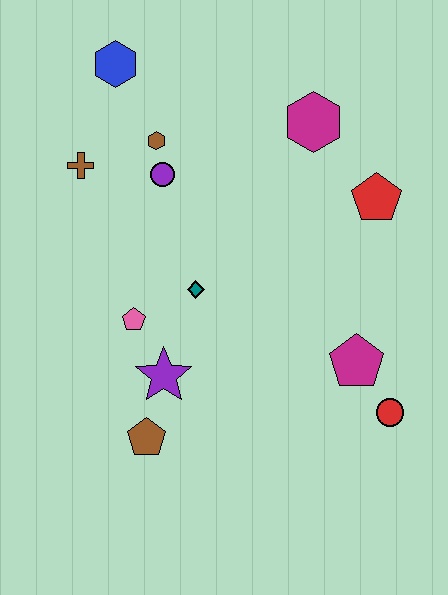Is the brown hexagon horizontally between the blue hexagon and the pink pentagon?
No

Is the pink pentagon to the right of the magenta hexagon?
No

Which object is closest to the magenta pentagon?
The red circle is closest to the magenta pentagon.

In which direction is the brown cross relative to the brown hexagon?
The brown cross is to the left of the brown hexagon.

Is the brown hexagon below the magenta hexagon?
Yes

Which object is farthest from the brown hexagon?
The red circle is farthest from the brown hexagon.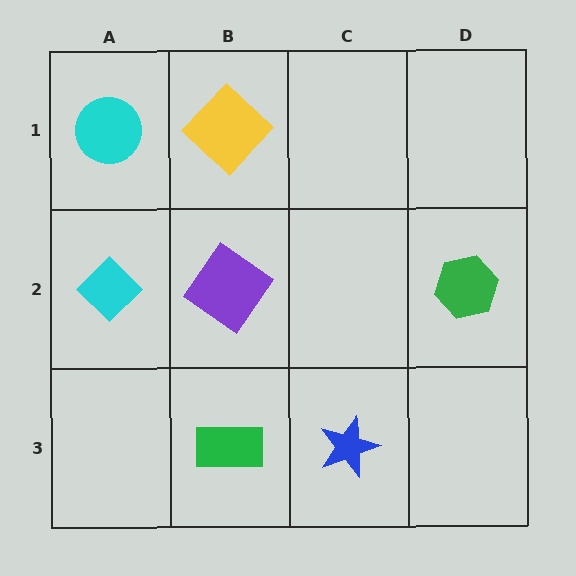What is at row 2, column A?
A cyan diamond.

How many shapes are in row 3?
2 shapes.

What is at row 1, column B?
A yellow diamond.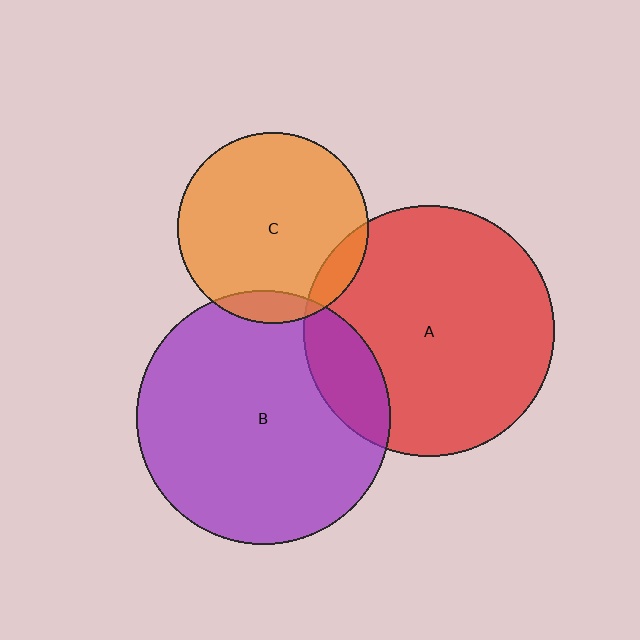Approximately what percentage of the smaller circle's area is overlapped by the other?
Approximately 15%.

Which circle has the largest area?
Circle B (purple).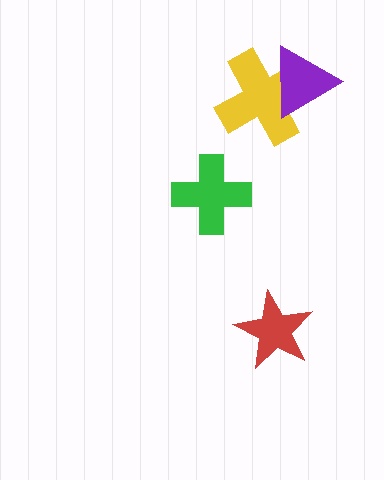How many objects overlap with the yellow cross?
1 object overlaps with the yellow cross.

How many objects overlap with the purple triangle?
1 object overlaps with the purple triangle.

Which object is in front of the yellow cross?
The purple triangle is in front of the yellow cross.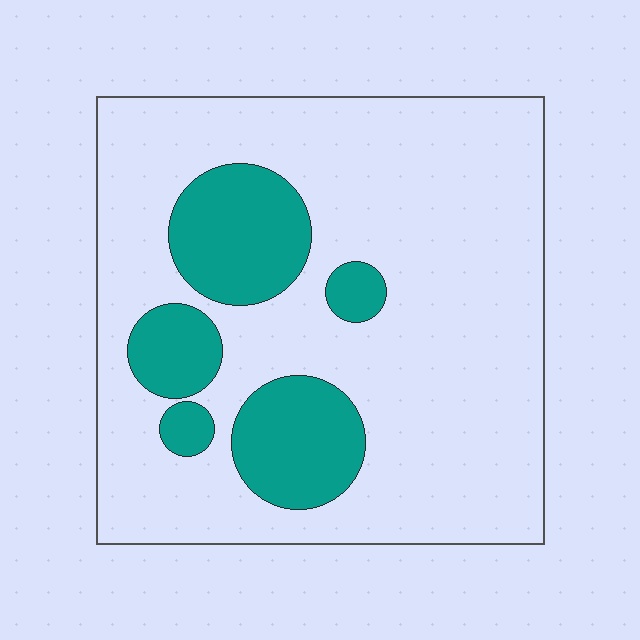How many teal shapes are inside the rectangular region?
5.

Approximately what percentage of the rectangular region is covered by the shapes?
Approximately 20%.